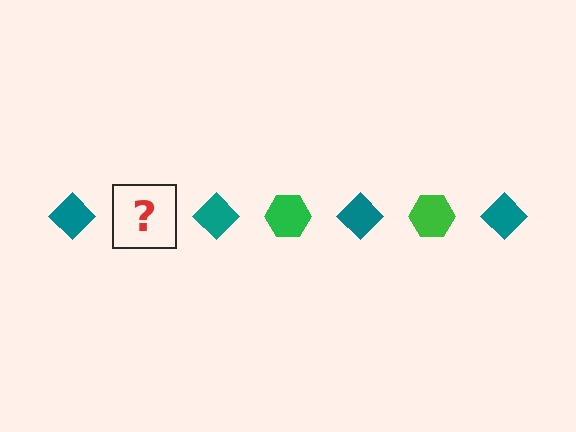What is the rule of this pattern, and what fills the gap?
The rule is that the pattern alternates between teal diamond and green hexagon. The gap should be filled with a green hexagon.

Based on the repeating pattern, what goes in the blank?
The blank should be a green hexagon.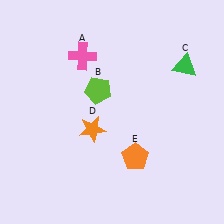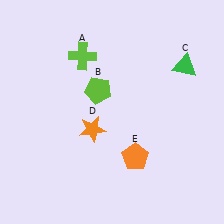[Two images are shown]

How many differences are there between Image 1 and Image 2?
There is 1 difference between the two images.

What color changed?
The cross (A) changed from pink in Image 1 to lime in Image 2.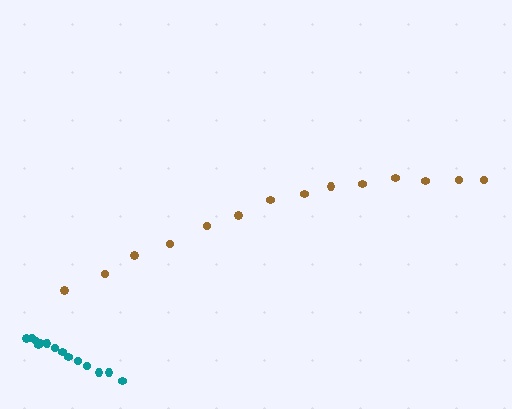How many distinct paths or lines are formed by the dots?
There are 2 distinct paths.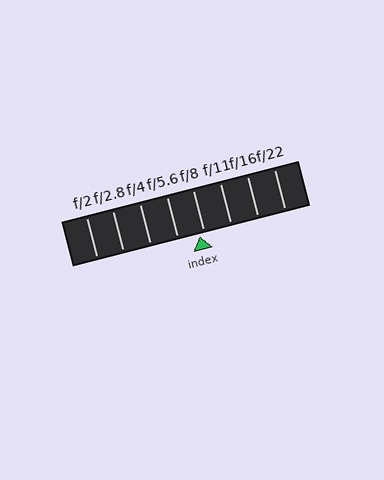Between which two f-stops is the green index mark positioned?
The index mark is between f/5.6 and f/8.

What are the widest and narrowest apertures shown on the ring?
The widest aperture shown is f/2 and the narrowest is f/22.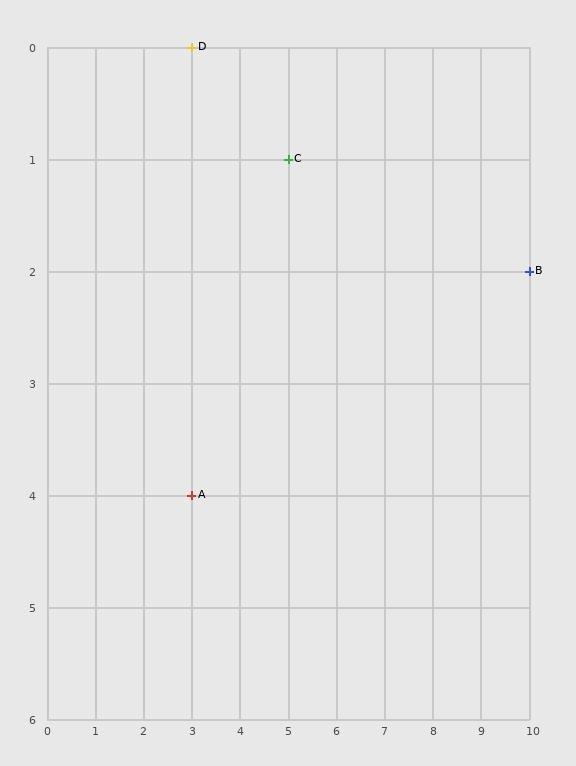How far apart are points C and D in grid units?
Points C and D are 2 columns and 1 row apart (about 2.2 grid units diagonally).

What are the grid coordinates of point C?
Point C is at grid coordinates (5, 1).